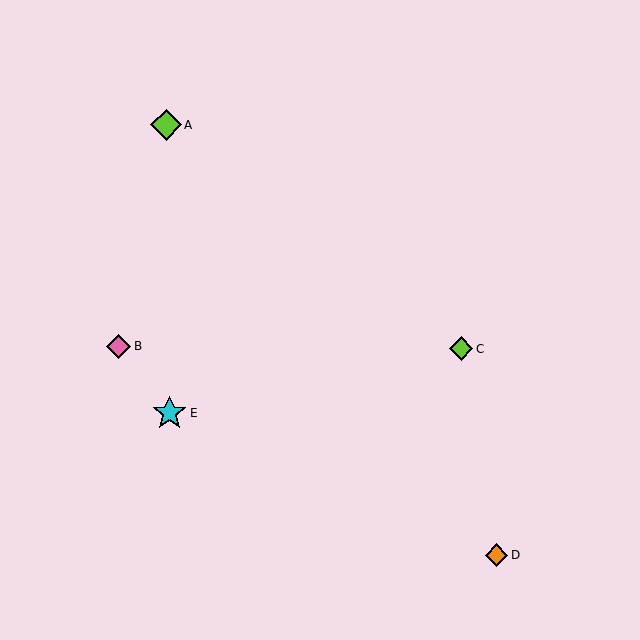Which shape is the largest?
The cyan star (labeled E) is the largest.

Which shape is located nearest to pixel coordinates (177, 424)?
The cyan star (labeled E) at (170, 413) is nearest to that location.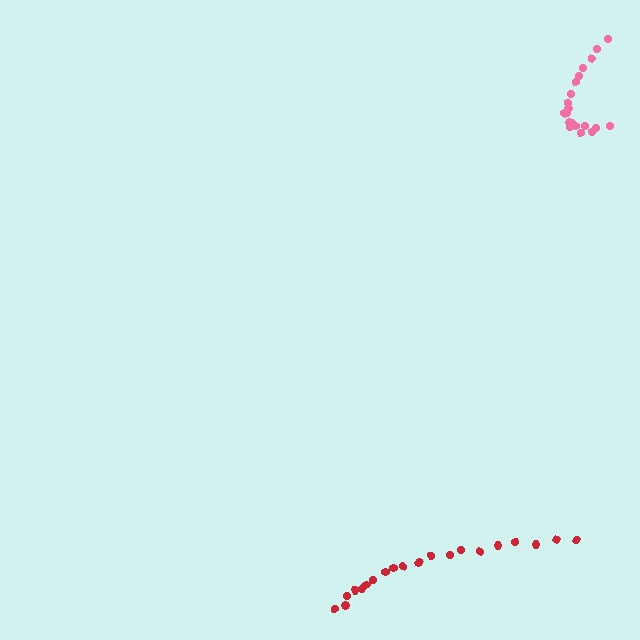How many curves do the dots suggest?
There are 2 distinct paths.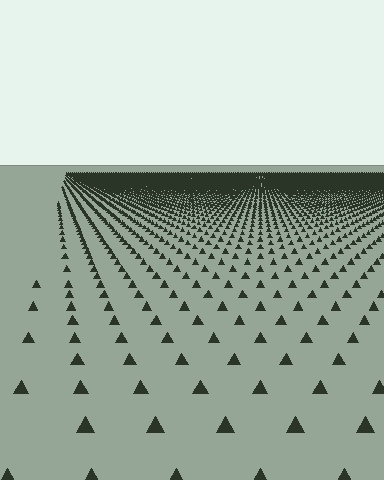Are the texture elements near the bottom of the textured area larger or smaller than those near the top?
Larger. Near the bottom, elements are closer to the viewer and appear at a bigger on-screen size.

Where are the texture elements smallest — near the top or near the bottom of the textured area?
Near the top.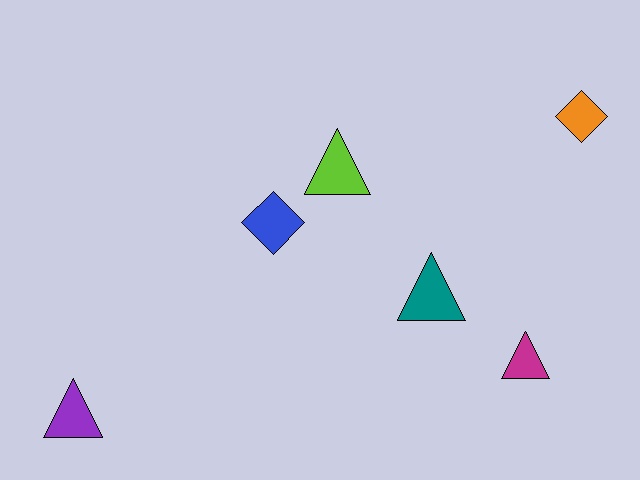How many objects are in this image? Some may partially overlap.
There are 6 objects.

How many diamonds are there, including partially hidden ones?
There are 2 diamonds.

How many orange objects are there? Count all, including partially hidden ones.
There is 1 orange object.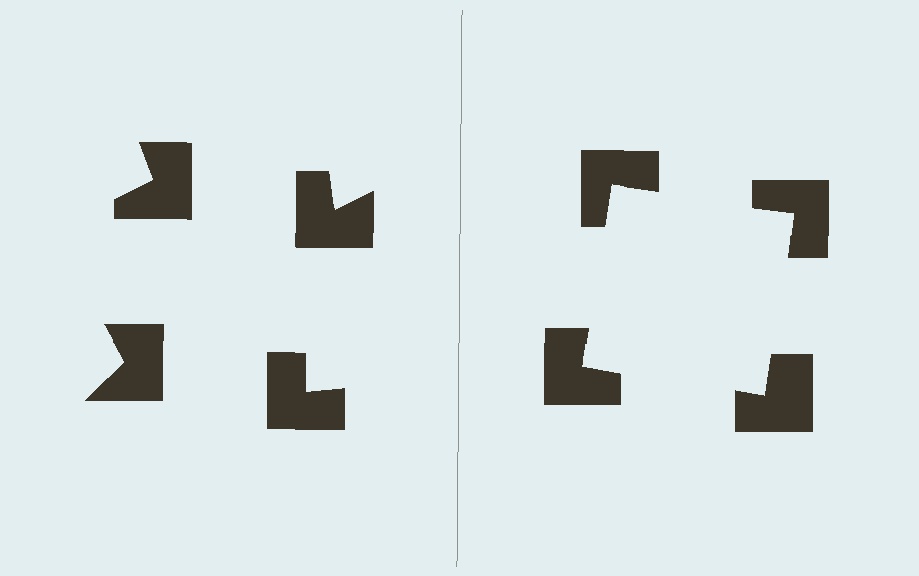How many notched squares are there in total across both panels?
8 — 4 on each side.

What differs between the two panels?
The notched squares are positioned identically on both sides; only the wedge orientations differ. On the right they align to a square; on the left they are misaligned.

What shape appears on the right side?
An illusory square.